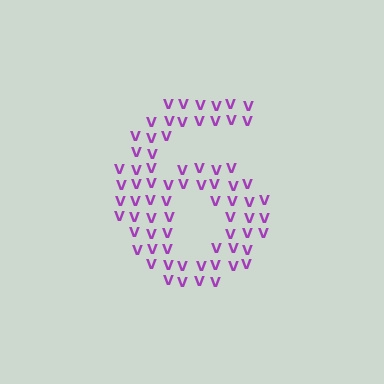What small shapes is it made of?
It is made of small letter V's.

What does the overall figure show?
The overall figure shows the digit 6.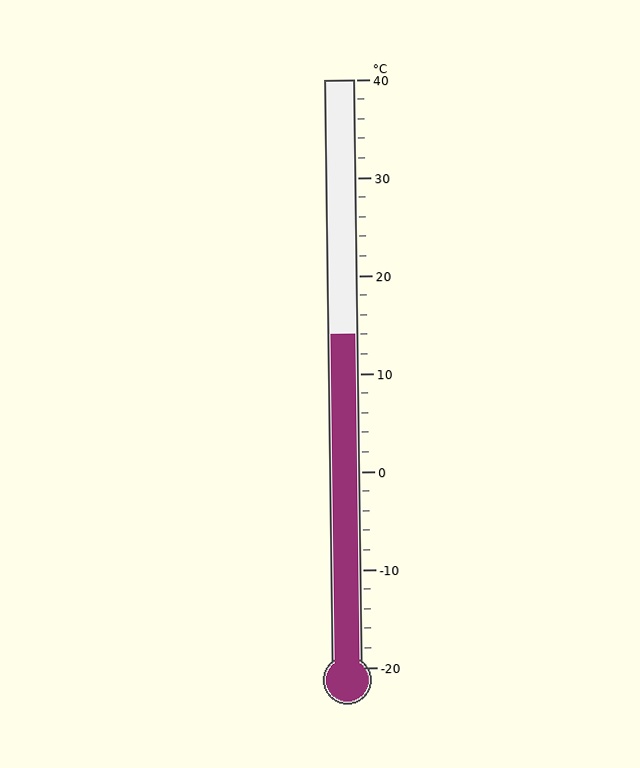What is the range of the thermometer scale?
The thermometer scale ranges from -20°C to 40°C.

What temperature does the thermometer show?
The thermometer shows approximately 14°C.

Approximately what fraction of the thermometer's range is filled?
The thermometer is filled to approximately 55% of its range.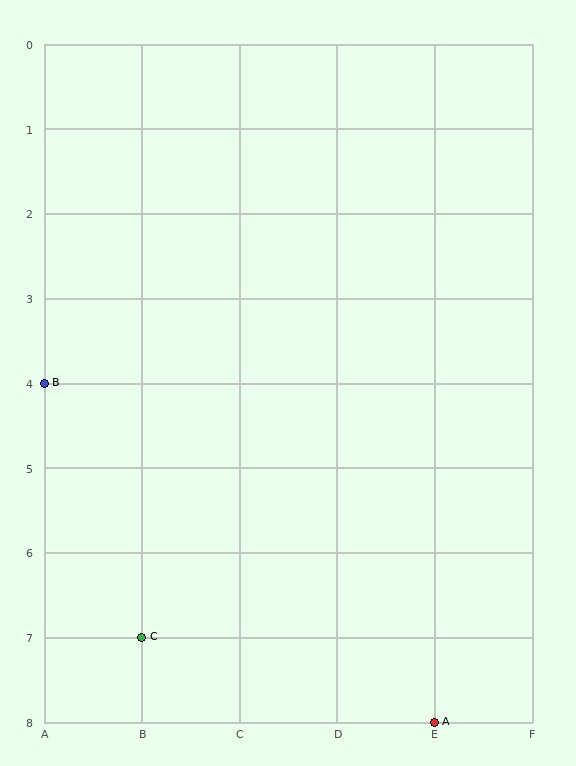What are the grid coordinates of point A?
Point A is at grid coordinates (E, 8).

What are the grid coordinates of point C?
Point C is at grid coordinates (B, 7).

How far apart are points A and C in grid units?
Points A and C are 3 columns and 1 row apart (about 3.2 grid units diagonally).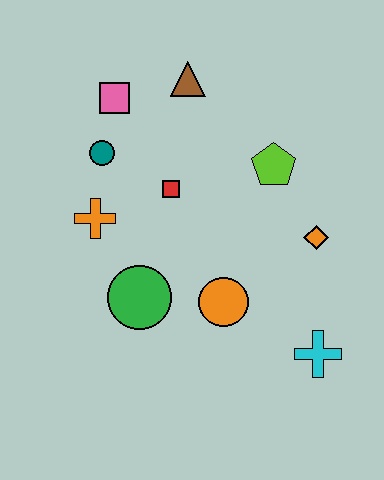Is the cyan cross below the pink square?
Yes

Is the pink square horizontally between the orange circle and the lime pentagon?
No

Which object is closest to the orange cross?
The teal circle is closest to the orange cross.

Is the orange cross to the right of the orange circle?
No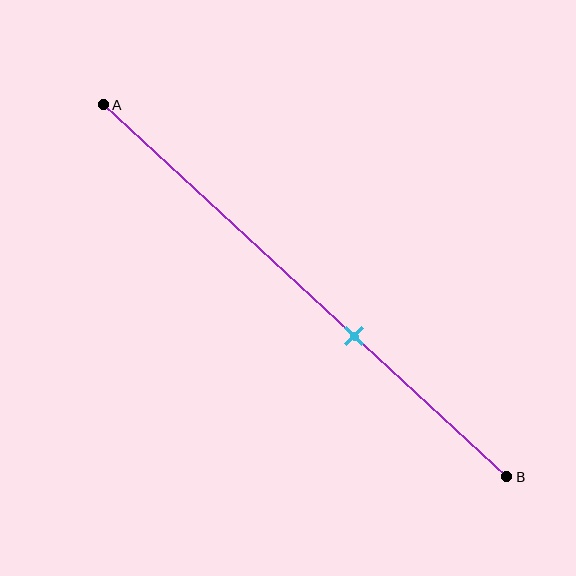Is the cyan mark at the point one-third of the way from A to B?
No, the mark is at about 60% from A, not at the 33% one-third point.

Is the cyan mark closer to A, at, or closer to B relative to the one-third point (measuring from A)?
The cyan mark is closer to point B than the one-third point of segment AB.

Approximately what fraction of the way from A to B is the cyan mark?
The cyan mark is approximately 60% of the way from A to B.